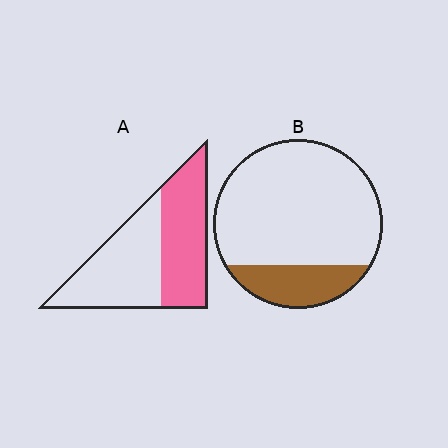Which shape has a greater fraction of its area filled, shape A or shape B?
Shape A.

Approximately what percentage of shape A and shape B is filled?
A is approximately 50% and B is approximately 20%.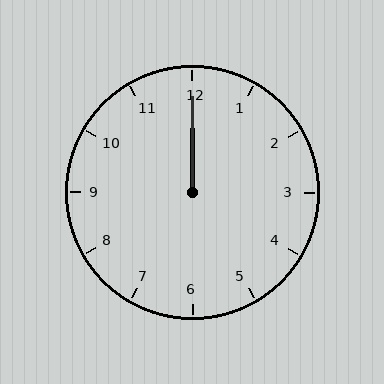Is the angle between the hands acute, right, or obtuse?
It is acute.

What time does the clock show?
12:00.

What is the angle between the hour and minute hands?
Approximately 0 degrees.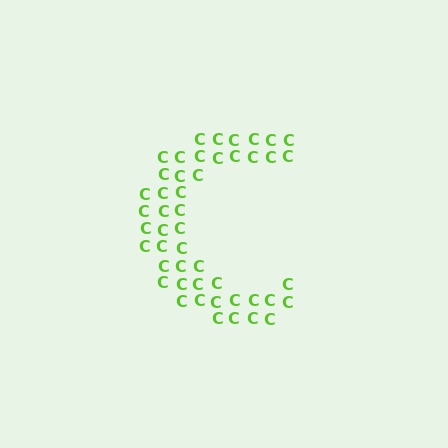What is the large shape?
The large shape is the letter C.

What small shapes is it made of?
It is made of small letter C's.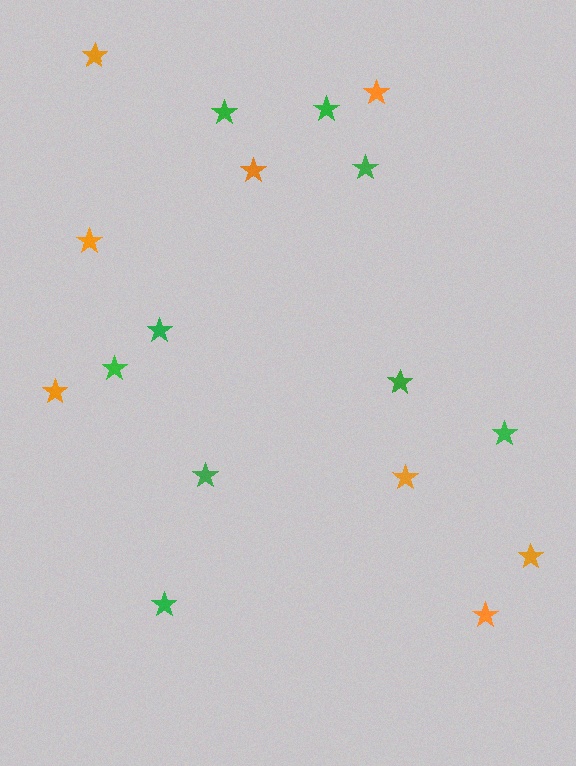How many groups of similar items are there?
There are 2 groups: one group of orange stars (8) and one group of green stars (9).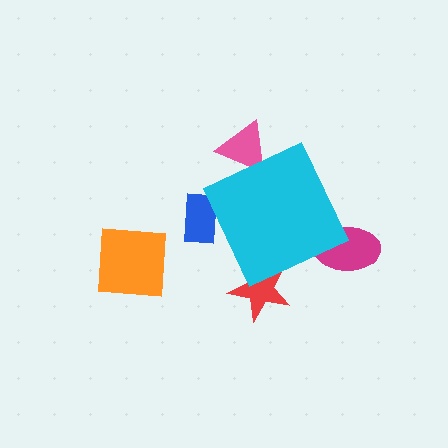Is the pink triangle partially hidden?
Yes, the pink triangle is partially hidden behind the cyan diamond.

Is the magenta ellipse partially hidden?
Yes, the magenta ellipse is partially hidden behind the cyan diamond.